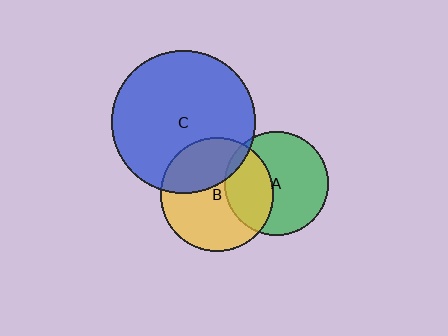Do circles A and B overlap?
Yes.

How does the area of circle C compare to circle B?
Approximately 1.6 times.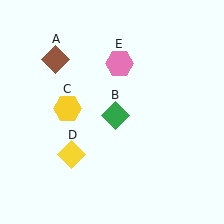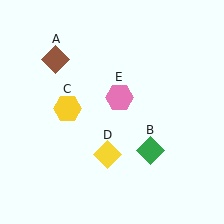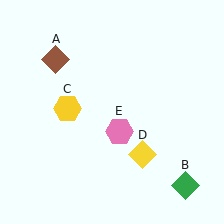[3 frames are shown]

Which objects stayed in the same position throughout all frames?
Brown diamond (object A) and yellow hexagon (object C) remained stationary.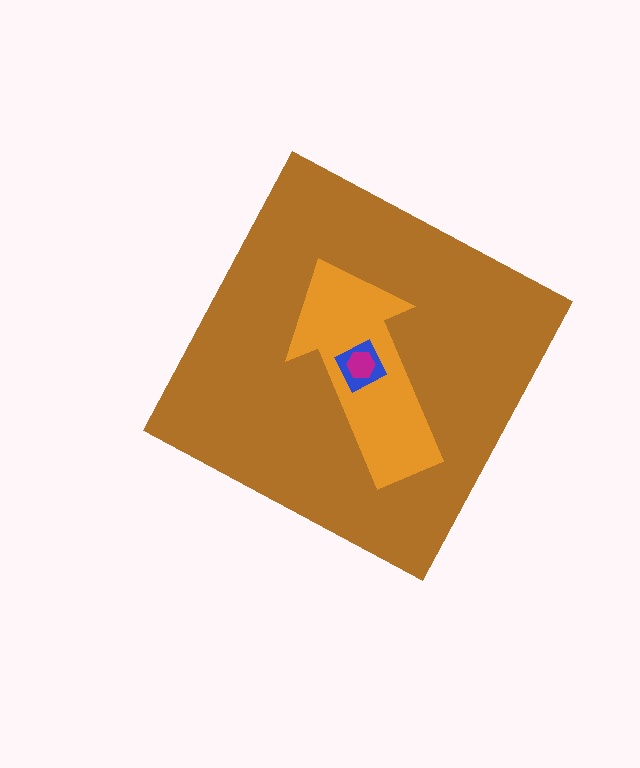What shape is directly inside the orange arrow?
The blue square.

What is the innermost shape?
The magenta hexagon.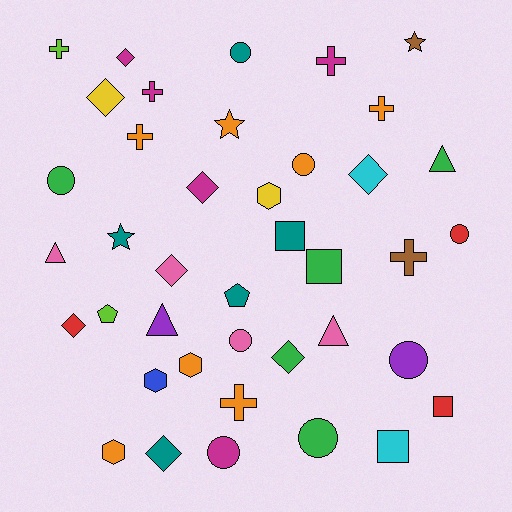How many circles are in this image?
There are 8 circles.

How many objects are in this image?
There are 40 objects.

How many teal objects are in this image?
There are 5 teal objects.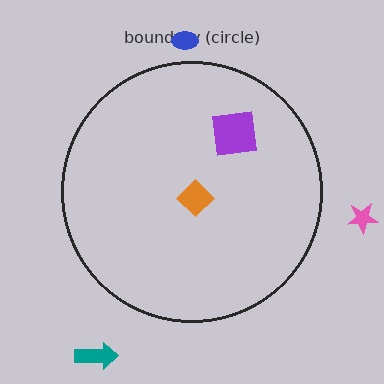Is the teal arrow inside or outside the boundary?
Outside.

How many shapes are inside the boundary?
2 inside, 3 outside.